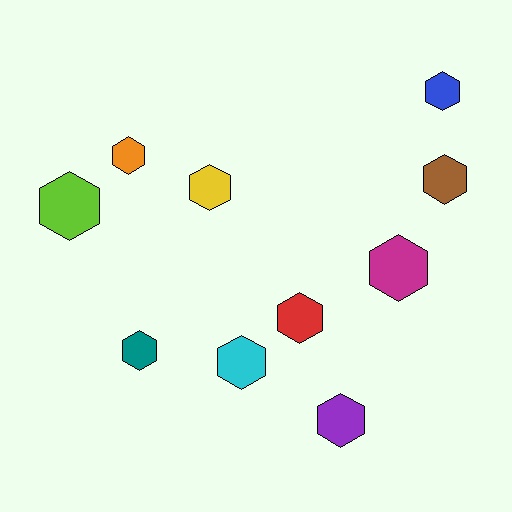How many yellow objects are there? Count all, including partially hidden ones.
There is 1 yellow object.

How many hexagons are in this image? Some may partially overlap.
There are 10 hexagons.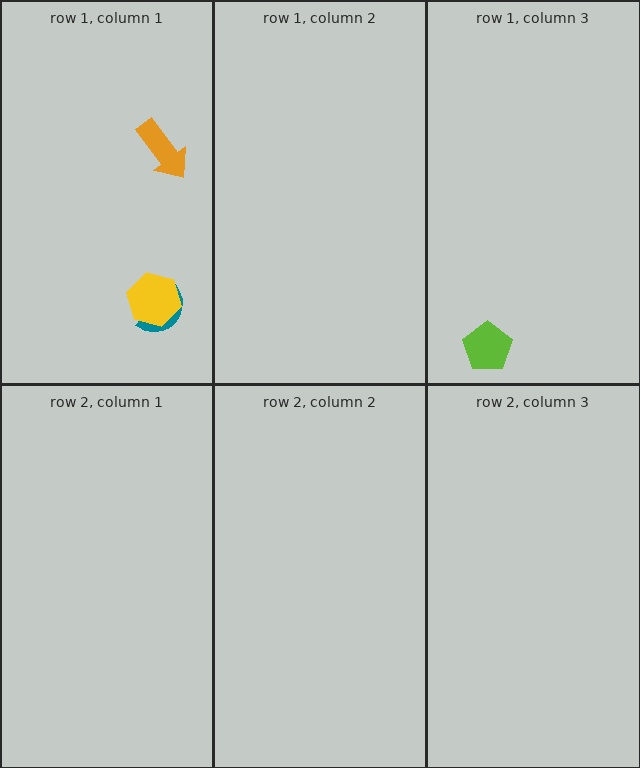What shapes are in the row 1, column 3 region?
The lime pentagon.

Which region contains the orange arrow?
The row 1, column 1 region.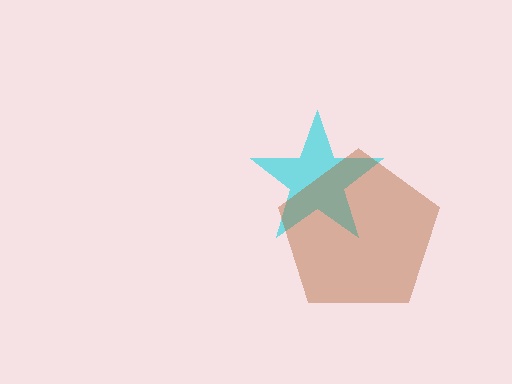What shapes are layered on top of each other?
The layered shapes are: a cyan star, a brown pentagon.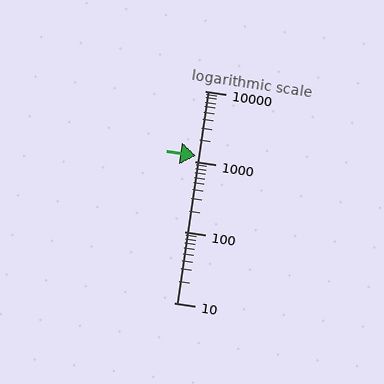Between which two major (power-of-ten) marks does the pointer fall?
The pointer is between 1000 and 10000.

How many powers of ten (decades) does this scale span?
The scale spans 3 decades, from 10 to 10000.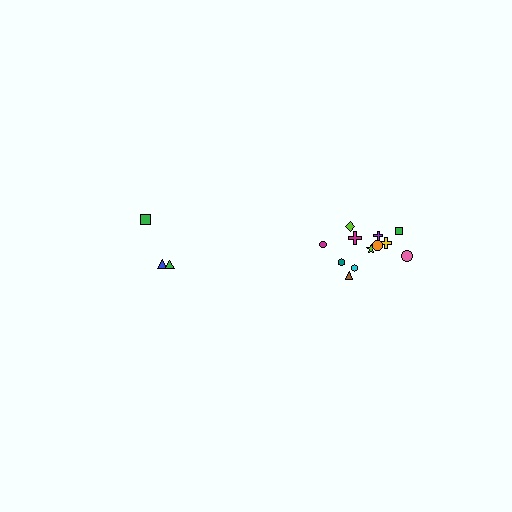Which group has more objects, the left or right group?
The right group.